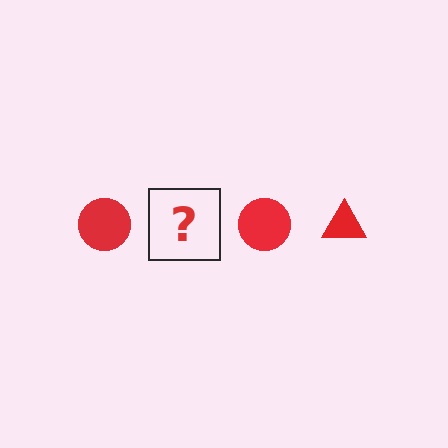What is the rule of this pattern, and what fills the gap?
The rule is that the pattern cycles through circle, triangle shapes in red. The gap should be filled with a red triangle.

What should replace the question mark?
The question mark should be replaced with a red triangle.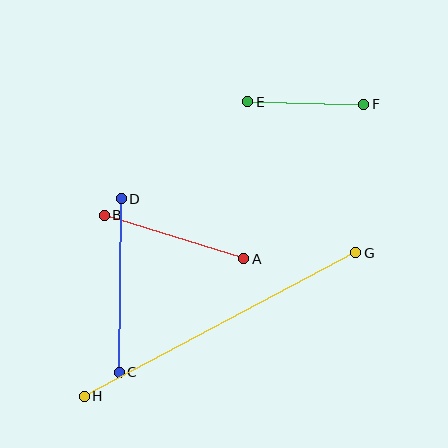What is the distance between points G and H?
The distance is approximately 307 pixels.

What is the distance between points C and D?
The distance is approximately 173 pixels.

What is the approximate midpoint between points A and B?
The midpoint is at approximately (174, 237) pixels.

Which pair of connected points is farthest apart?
Points G and H are farthest apart.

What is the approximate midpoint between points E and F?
The midpoint is at approximately (306, 103) pixels.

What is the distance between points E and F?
The distance is approximately 116 pixels.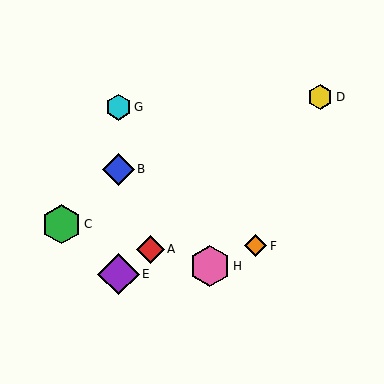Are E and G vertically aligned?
Yes, both are at x≈118.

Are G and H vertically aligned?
No, G is at x≈118 and H is at x≈210.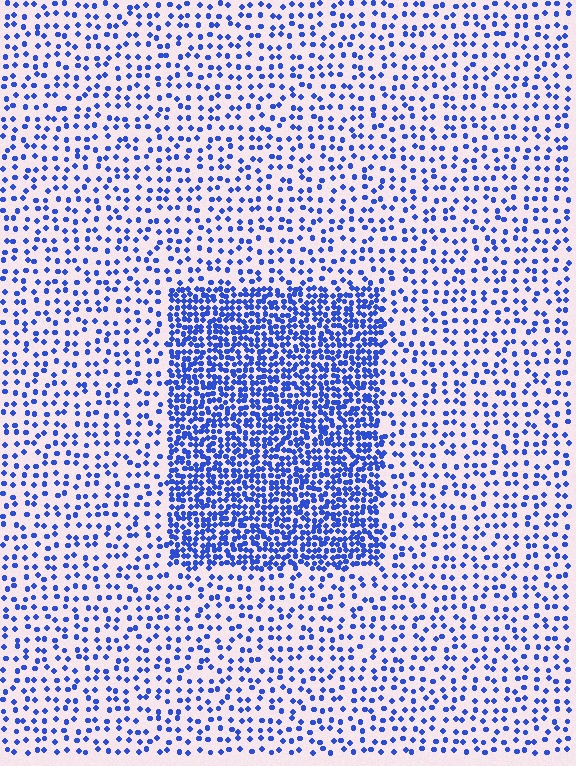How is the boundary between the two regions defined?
The boundary is defined by a change in element density (approximately 2.7x ratio). All elements are the same color, size, and shape.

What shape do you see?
I see a rectangle.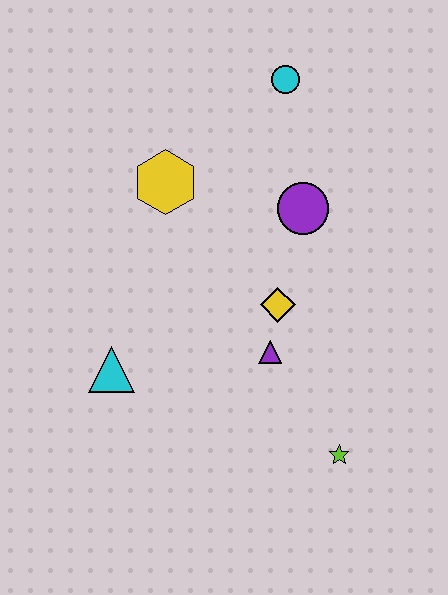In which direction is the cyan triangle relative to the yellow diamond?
The cyan triangle is to the left of the yellow diamond.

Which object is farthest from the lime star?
The cyan circle is farthest from the lime star.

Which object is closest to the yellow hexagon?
The purple circle is closest to the yellow hexagon.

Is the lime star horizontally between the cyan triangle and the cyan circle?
No